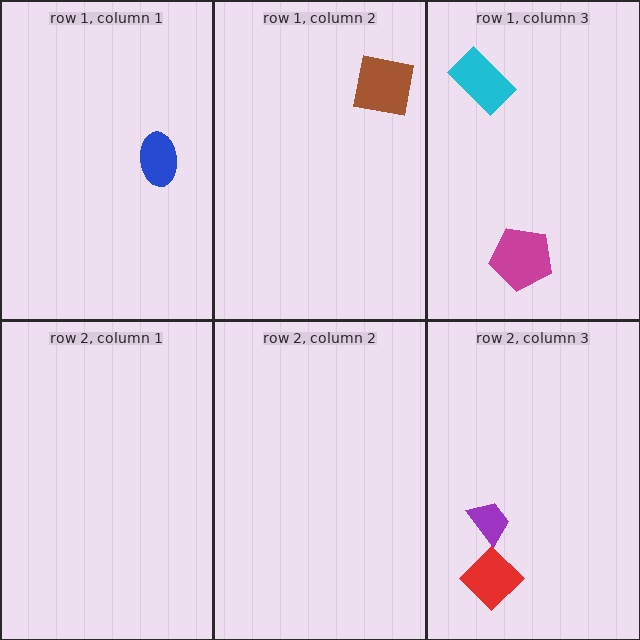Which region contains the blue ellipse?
The row 1, column 1 region.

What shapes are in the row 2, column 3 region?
The red diamond, the purple trapezoid.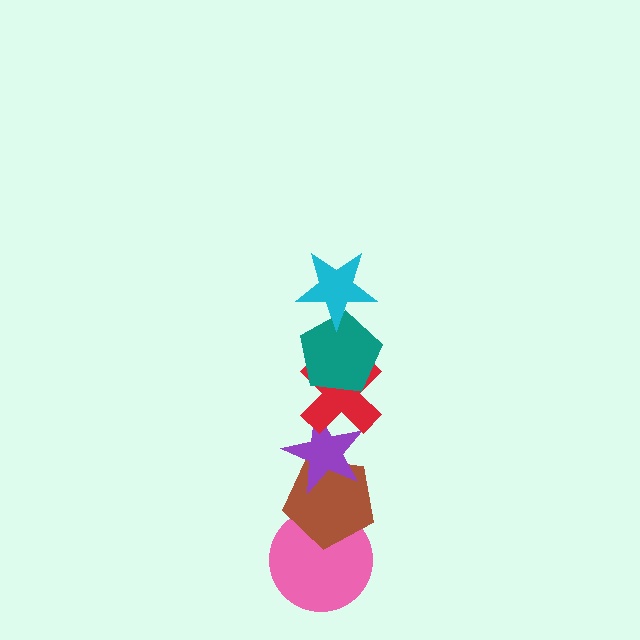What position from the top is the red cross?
The red cross is 3rd from the top.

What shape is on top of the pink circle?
The brown pentagon is on top of the pink circle.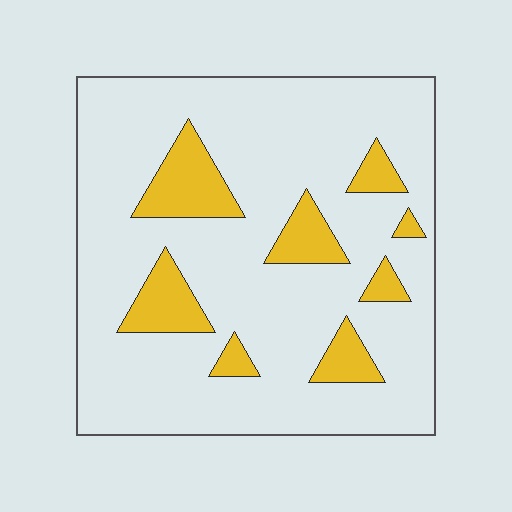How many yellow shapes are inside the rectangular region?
8.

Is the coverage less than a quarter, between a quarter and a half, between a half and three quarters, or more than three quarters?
Less than a quarter.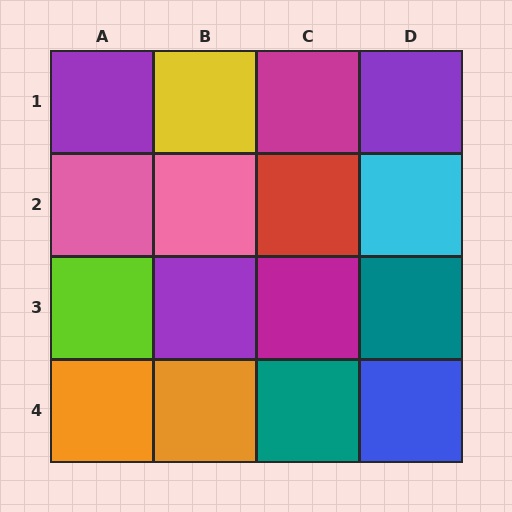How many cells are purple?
3 cells are purple.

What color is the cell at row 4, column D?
Blue.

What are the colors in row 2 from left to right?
Pink, pink, red, cyan.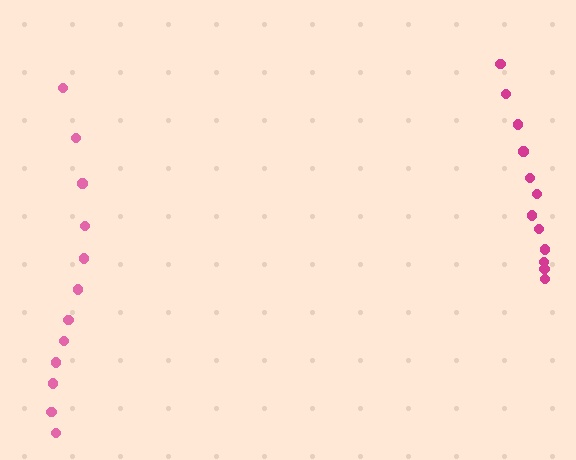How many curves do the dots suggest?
There are 2 distinct paths.